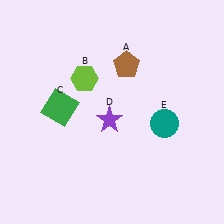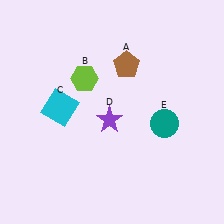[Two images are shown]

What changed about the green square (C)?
In Image 1, C is green. In Image 2, it changed to cyan.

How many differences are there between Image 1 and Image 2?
There is 1 difference between the two images.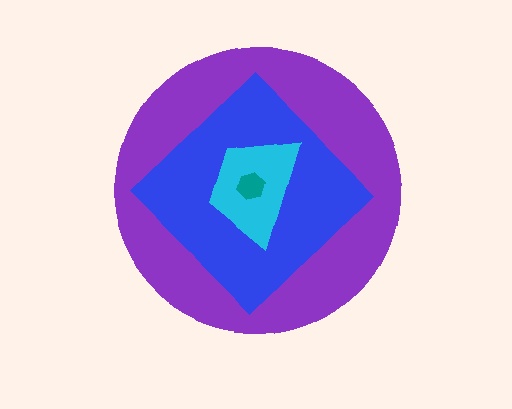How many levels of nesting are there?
4.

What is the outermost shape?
The purple circle.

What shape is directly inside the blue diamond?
The cyan trapezoid.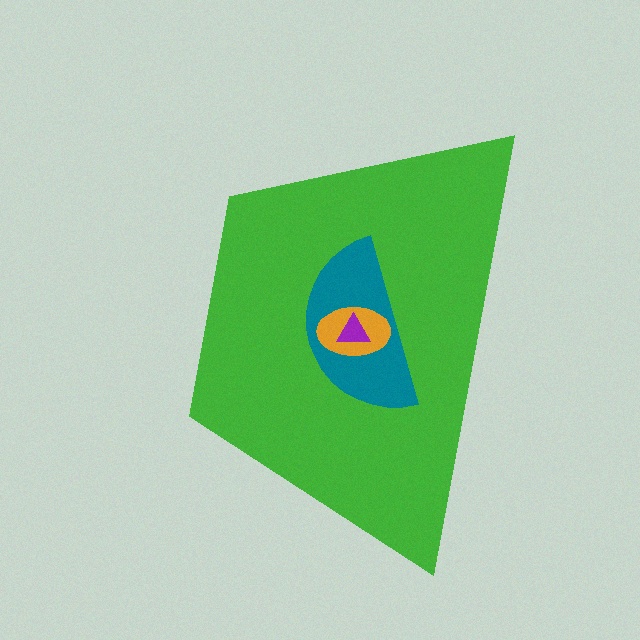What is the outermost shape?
The green trapezoid.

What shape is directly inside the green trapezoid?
The teal semicircle.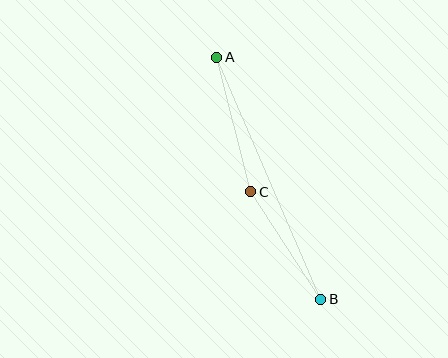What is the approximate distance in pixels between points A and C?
The distance between A and C is approximately 138 pixels.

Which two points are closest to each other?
Points B and C are closest to each other.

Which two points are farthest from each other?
Points A and B are farthest from each other.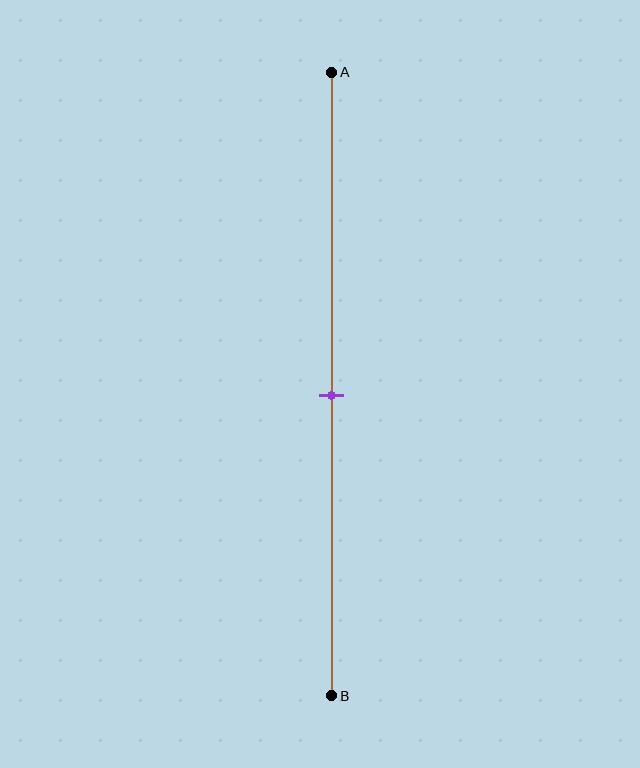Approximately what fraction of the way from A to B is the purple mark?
The purple mark is approximately 50% of the way from A to B.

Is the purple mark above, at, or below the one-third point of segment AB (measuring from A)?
The purple mark is below the one-third point of segment AB.